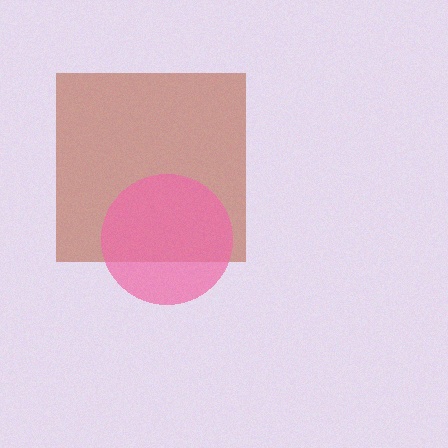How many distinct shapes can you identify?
There are 2 distinct shapes: a brown square, a pink circle.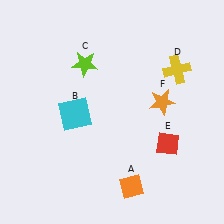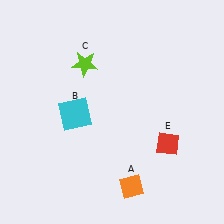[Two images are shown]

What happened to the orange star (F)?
The orange star (F) was removed in Image 2. It was in the top-right area of Image 1.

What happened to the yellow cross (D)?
The yellow cross (D) was removed in Image 2. It was in the top-right area of Image 1.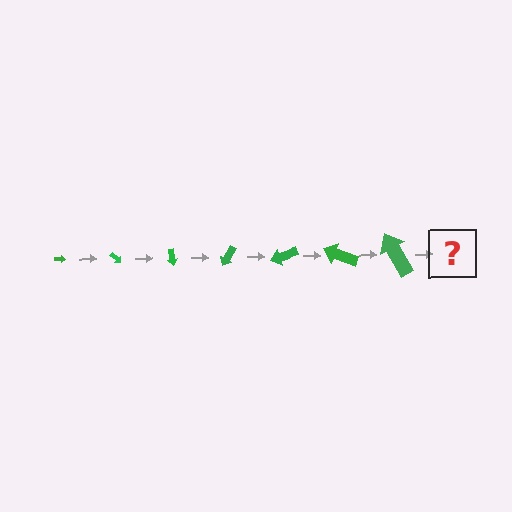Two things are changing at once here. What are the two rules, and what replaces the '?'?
The two rules are that the arrow grows larger each step and it rotates 40 degrees each step. The '?' should be an arrow, larger than the previous one and rotated 280 degrees from the start.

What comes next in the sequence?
The next element should be an arrow, larger than the previous one and rotated 280 degrees from the start.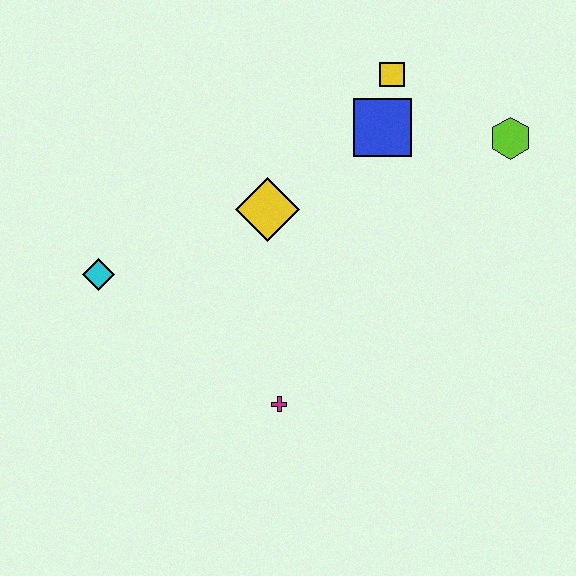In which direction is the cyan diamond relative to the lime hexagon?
The cyan diamond is to the left of the lime hexagon.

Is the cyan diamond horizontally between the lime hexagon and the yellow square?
No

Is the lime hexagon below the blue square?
Yes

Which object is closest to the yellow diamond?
The blue square is closest to the yellow diamond.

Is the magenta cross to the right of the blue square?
No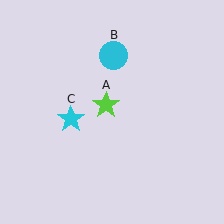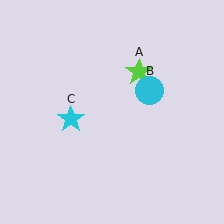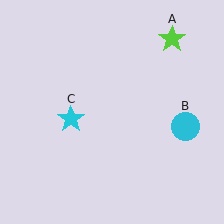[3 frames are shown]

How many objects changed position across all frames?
2 objects changed position: lime star (object A), cyan circle (object B).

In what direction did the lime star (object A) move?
The lime star (object A) moved up and to the right.